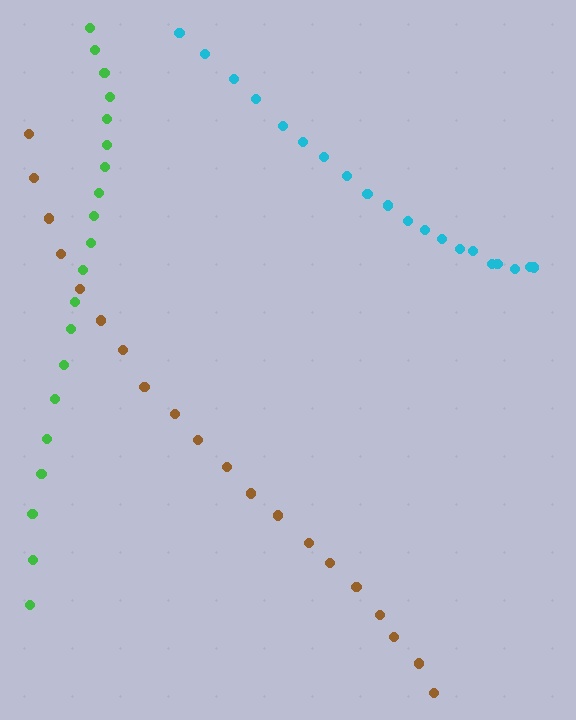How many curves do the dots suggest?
There are 3 distinct paths.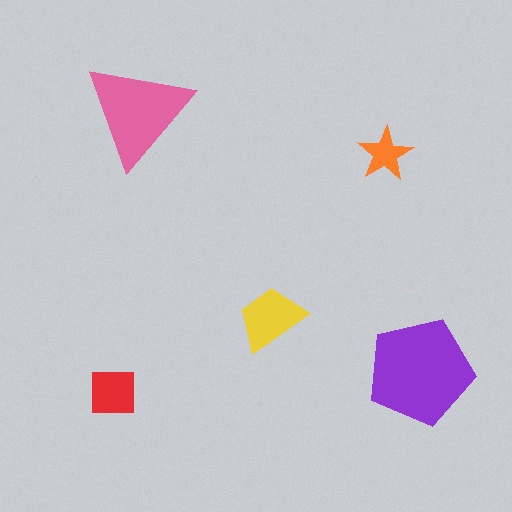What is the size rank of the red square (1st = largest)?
4th.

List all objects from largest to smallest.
The purple pentagon, the pink triangle, the yellow trapezoid, the red square, the orange star.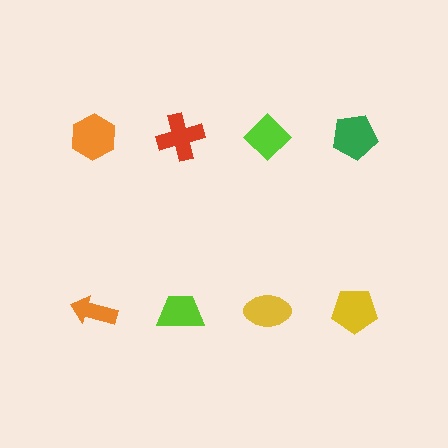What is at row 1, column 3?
A lime diamond.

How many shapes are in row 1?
4 shapes.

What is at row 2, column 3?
A yellow ellipse.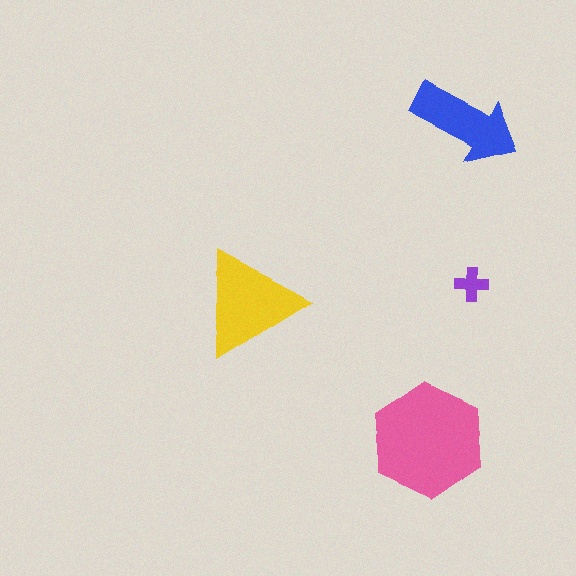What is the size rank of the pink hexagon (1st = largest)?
1st.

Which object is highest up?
The blue arrow is topmost.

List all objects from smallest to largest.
The purple cross, the blue arrow, the yellow triangle, the pink hexagon.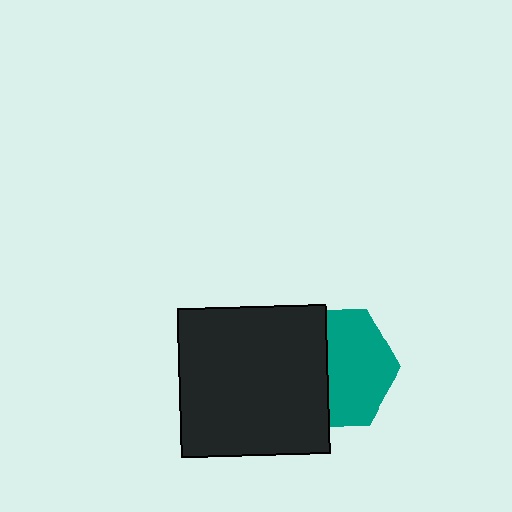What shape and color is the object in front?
The object in front is a black square.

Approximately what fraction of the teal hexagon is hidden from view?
Roughly 45% of the teal hexagon is hidden behind the black square.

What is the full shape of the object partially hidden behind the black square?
The partially hidden object is a teal hexagon.